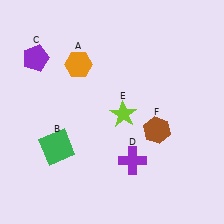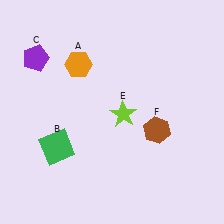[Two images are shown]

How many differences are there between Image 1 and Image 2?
There is 1 difference between the two images.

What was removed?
The purple cross (D) was removed in Image 2.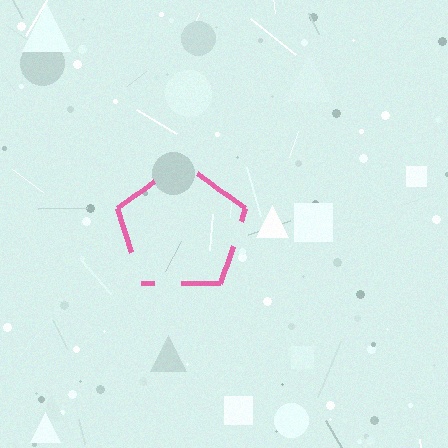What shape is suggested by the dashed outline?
The dashed outline suggests a pentagon.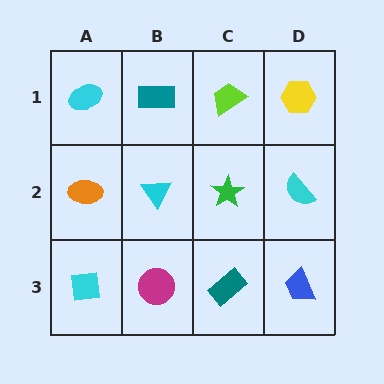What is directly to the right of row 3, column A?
A magenta circle.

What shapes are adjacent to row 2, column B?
A teal rectangle (row 1, column B), a magenta circle (row 3, column B), an orange ellipse (row 2, column A), a green star (row 2, column C).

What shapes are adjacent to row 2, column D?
A yellow hexagon (row 1, column D), a blue trapezoid (row 3, column D), a green star (row 2, column C).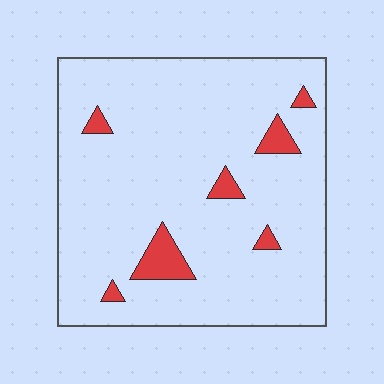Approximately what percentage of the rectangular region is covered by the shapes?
Approximately 5%.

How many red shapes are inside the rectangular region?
7.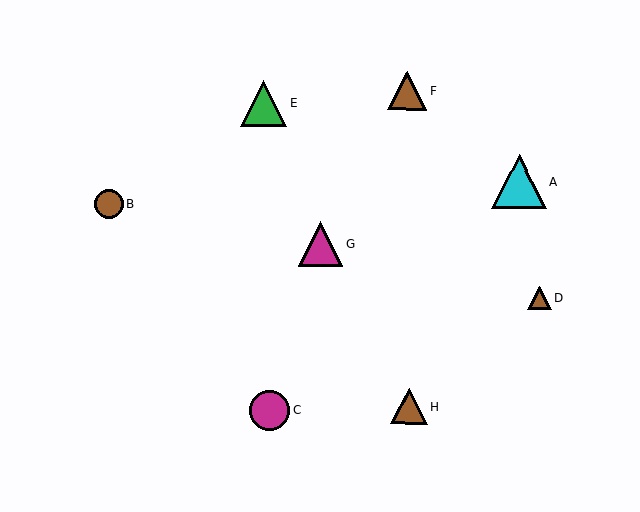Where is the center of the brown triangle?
The center of the brown triangle is at (407, 91).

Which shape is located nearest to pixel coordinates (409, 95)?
The brown triangle (labeled F) at (407, 91) is nearest to that location.